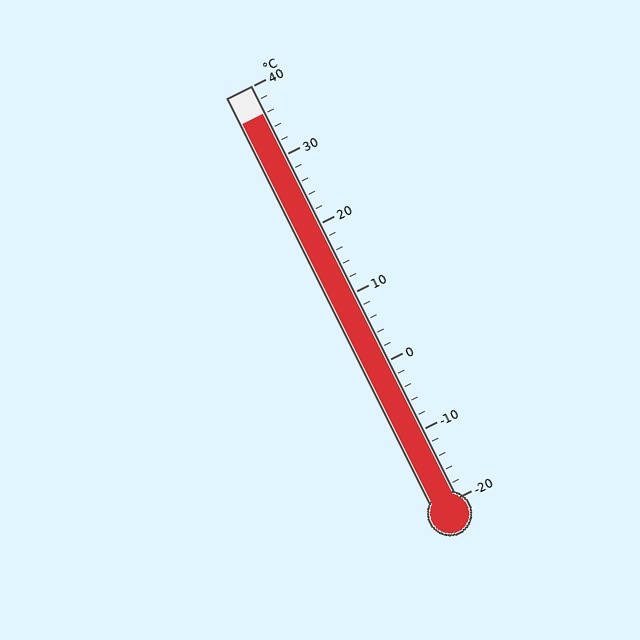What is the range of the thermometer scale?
The thermometer scale ranges from -20°C to 40°C.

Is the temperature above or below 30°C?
The temperature is above 30°C.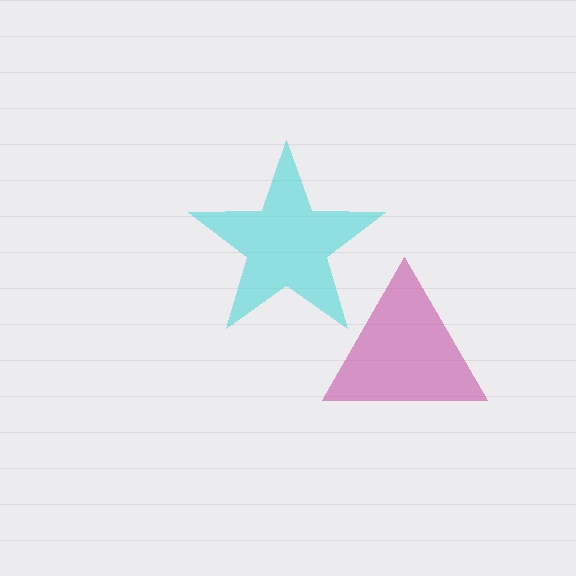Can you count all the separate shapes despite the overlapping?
Yes, there are 2 separate shapes.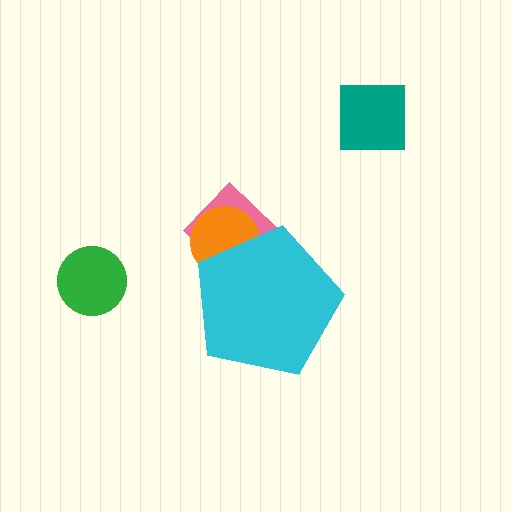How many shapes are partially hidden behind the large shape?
2 shapes are partially hidden.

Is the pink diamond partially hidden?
Yes, the pink diamond is partially hidden behind the cyan pentagon.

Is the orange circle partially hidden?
Yes, the orange circle is partially hidden behind the cyan pentagon.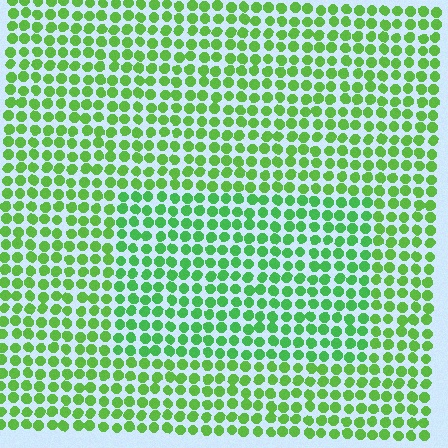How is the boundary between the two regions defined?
The boundary is defined purely by a slight shift in hue (about 20 degrees). Spacing, size, and orientation are identical on both sides.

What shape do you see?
I see a rectangle.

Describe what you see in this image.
The image is filled with small lime elements in a uniform arrangement. A rectangle-shaped region is visible where the elements are tinted to a slightly different hue, forming a subtle color boundary.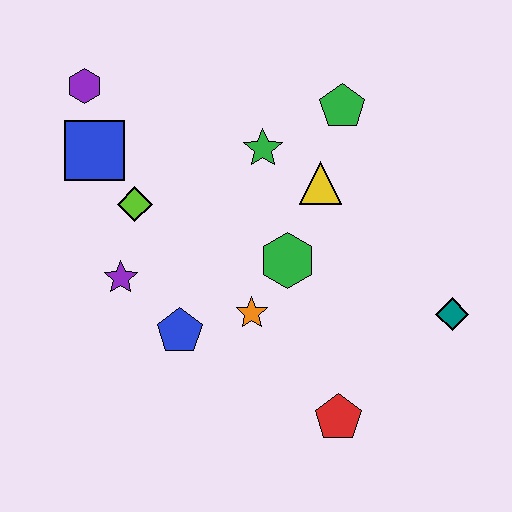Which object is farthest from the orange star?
The purple hexagon is farthest from the orange star.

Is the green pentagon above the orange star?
Yes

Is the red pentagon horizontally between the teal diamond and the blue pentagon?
Yes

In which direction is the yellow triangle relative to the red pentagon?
The yellow triangle is above the red pentagon.